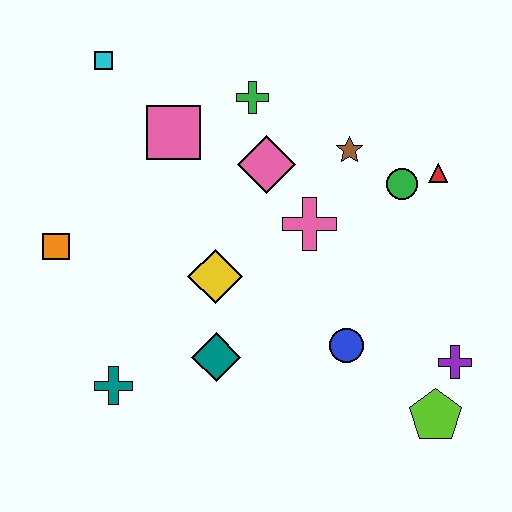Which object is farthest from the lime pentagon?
The cyan square is farthest from the lime pentagon.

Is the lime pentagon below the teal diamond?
Yes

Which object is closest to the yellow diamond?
The teal diamond is closest to the yellow diamond.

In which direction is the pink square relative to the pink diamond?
The pink square is to the left of the pink diamond.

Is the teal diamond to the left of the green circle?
Yes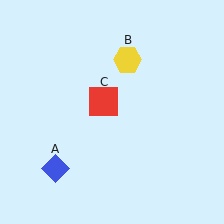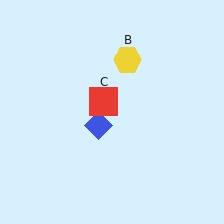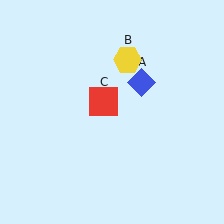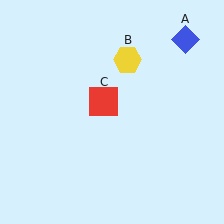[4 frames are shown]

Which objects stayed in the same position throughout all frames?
Yellow hexagon (object B) and red square (object C) remained stationary.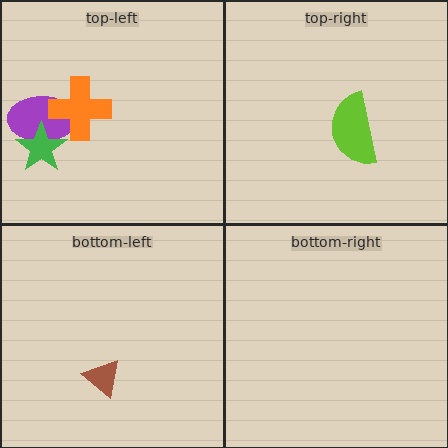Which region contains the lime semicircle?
The top-right region.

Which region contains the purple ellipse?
The top-left region.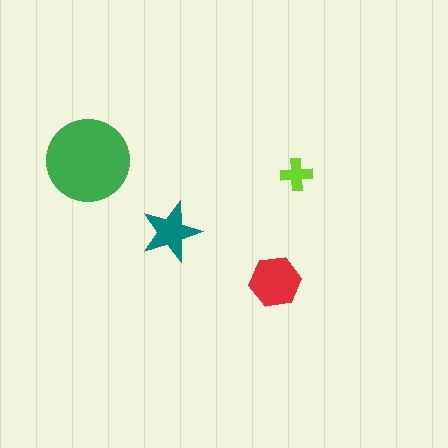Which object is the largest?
The green circle.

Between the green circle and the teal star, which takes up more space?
The green circle.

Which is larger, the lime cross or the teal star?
The teal star.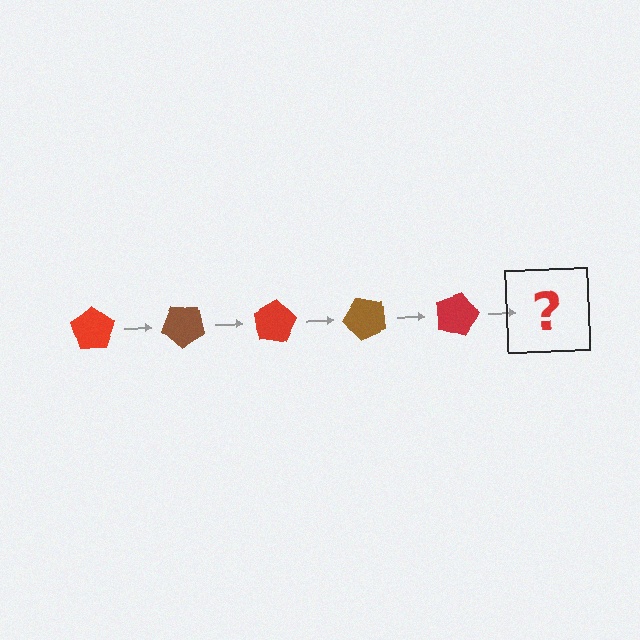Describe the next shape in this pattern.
It should be a brown pentagon, rotated 200 degrees from the start.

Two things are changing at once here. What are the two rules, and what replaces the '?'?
The two rules are that it rotates 40 degrees each step and the color cycles through red and brown. The '?' should be a brown pentagon, rotated 200 degrees from the start.